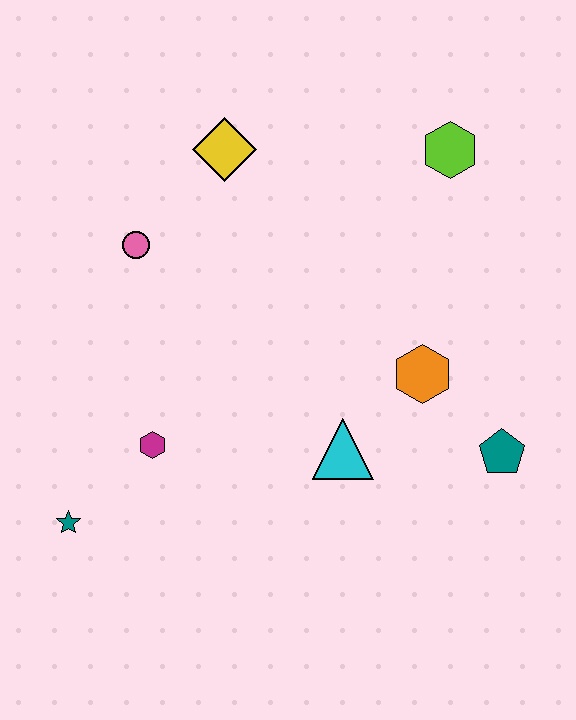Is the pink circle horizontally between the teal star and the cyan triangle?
Yes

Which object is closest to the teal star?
The magenta hexagon is closest to the teal star.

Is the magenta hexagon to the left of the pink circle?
No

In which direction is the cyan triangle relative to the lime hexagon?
The cyan triangle is below the lime hexagon.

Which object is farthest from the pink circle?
The teal pentagon is farthest from the pink circle.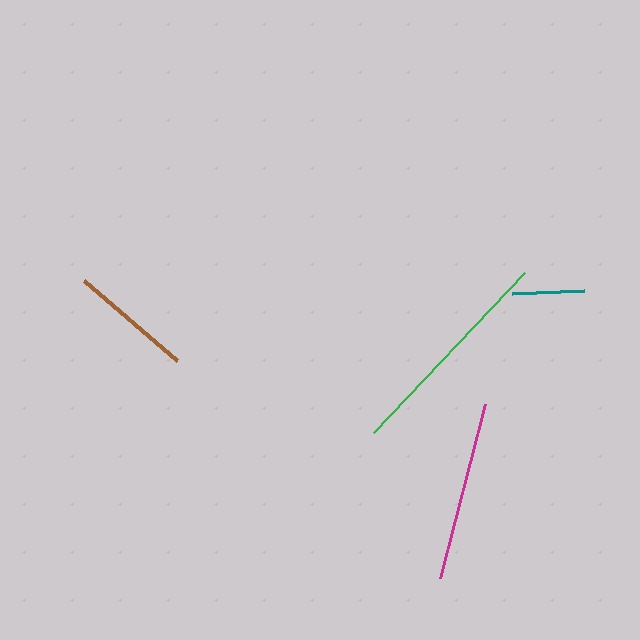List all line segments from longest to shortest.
From longest to shortest: green, magenta, brown, teal.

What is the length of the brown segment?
The brown segment is approximately 123 pixels long.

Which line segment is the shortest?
The teal line is the shortest at approximately 71 pixels.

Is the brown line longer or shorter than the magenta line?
The magenta line is longer than the brown line.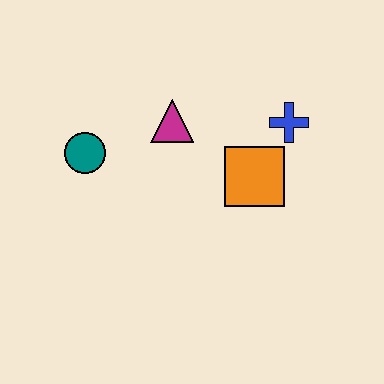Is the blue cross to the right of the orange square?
Yes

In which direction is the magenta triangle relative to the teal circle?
The magenta triangle is to the right of the teal circle.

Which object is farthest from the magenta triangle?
The blue cross is farthest from the magenta triangle.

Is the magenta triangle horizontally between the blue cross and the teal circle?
Yes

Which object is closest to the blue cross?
The orange square is closest to the blue cross.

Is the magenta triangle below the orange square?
No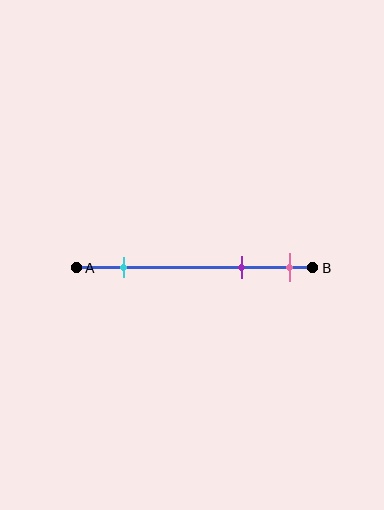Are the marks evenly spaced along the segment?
No, the marks are not evenly spaced.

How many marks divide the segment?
There are 3 marks dividing the segment.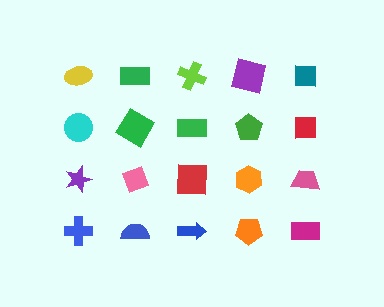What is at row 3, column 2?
A pink diamond.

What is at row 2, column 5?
A red square.